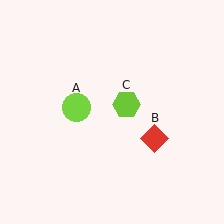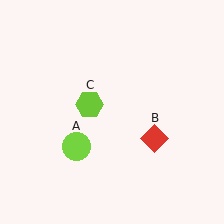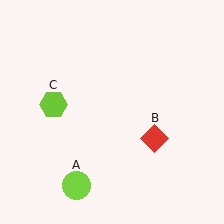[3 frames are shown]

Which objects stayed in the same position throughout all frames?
Red diamond (object B) remained stationary.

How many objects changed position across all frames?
2 objects changed position: lime circle (object A), lime hexagon (object C).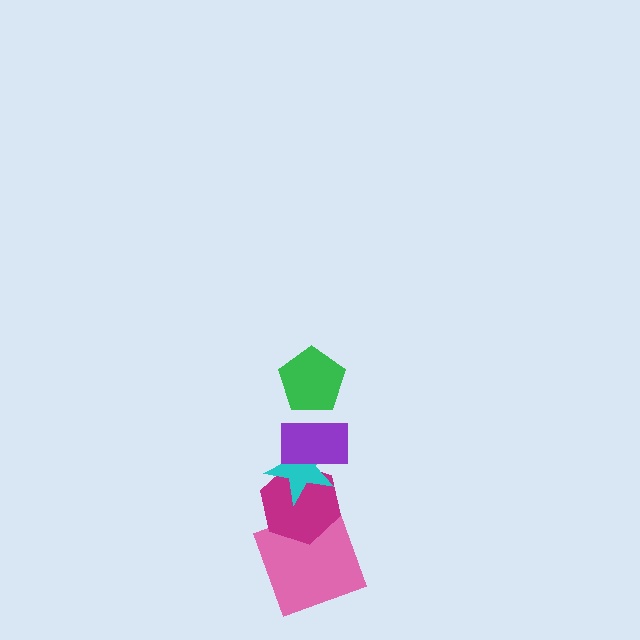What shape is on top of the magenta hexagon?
The cyan star is on top of the magenta hexagon.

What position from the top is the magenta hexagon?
The magenta hexagon is 4th from the top.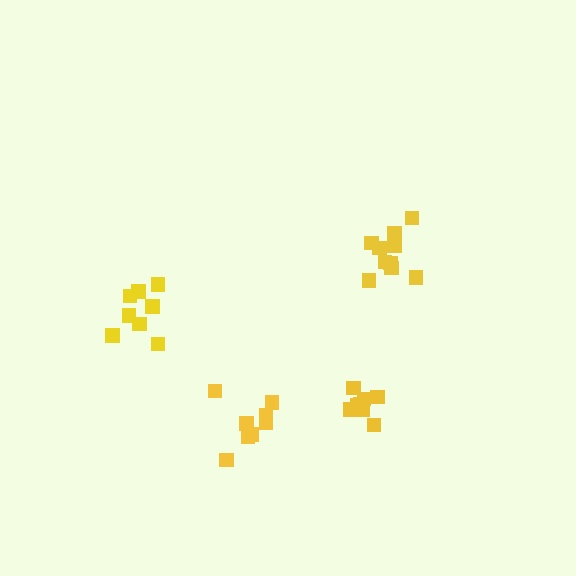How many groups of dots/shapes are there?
There are 4 groups.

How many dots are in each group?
Group 1: 8 dots, Group 2: 9 dots, Group 3: 10 dots, Group 4: 8 dots (35 total).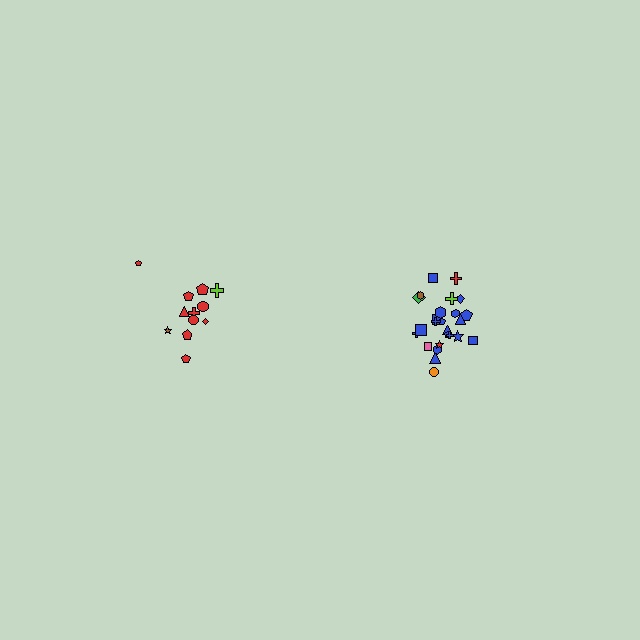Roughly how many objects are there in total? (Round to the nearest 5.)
Roughly 35 objects in total.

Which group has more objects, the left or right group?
The right group.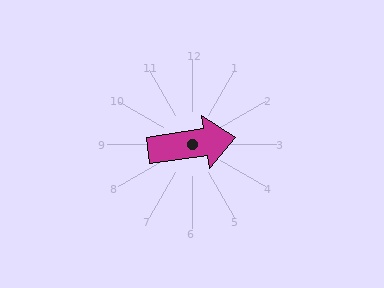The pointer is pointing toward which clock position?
Roughly 3 o'clock.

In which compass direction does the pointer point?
East.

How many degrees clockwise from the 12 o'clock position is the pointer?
Approximately 81 degrees.